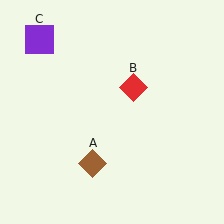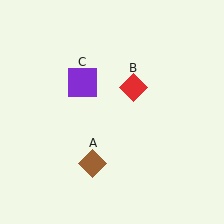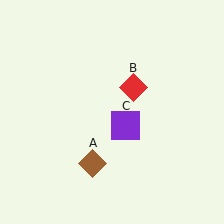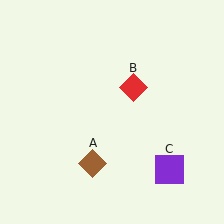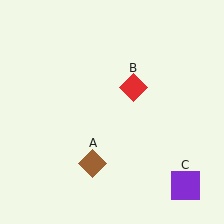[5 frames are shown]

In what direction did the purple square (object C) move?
The purple square (object C) moved down and to the right.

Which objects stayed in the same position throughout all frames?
Brown diamond (object A) and red diamond (object B) remained stationary.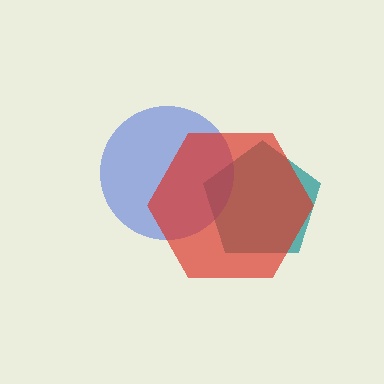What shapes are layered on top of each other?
The layered shapes are: a teal pentagon, a blue circle, a red hexagon.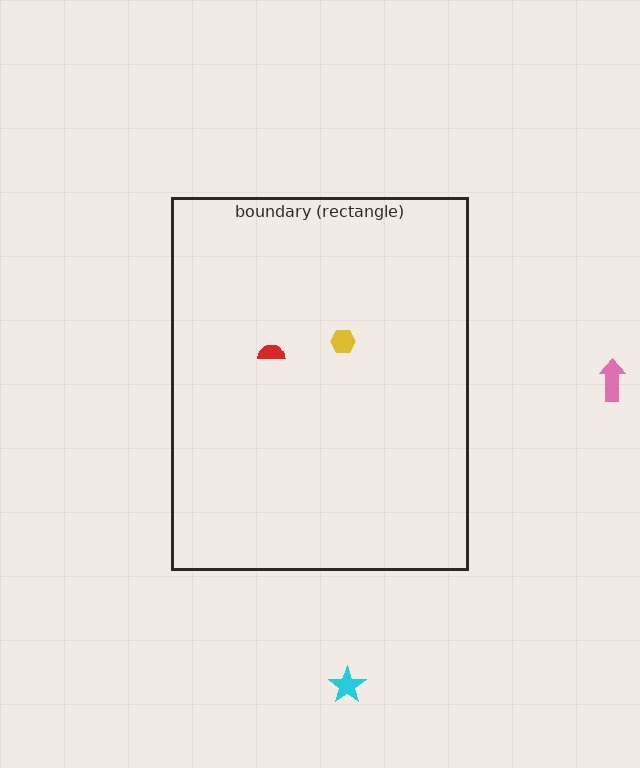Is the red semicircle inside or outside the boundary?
Inside.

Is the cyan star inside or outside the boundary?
Outside.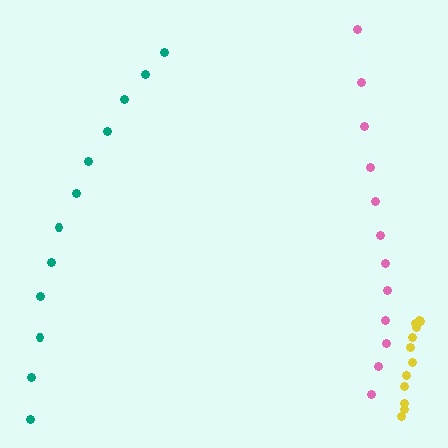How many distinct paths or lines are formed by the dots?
There are 3 distinct paths.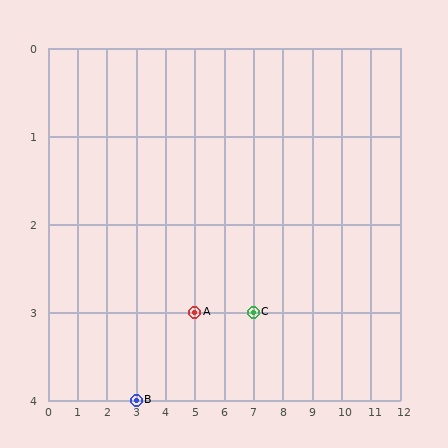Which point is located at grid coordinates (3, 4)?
Point B is at (3, 4).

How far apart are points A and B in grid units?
Points A and B are 2 columns and 1 row apart (about 2.2 grid units diagonally).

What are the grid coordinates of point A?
Point A is at grid coordinates (5, 3).